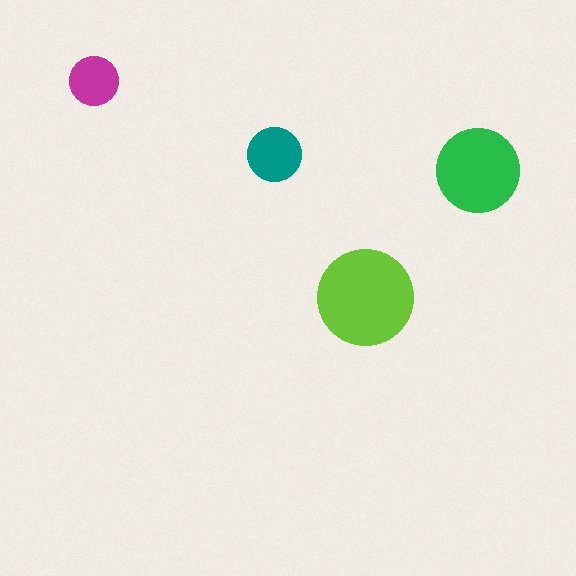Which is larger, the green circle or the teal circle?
The green one.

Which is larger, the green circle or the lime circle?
The lime one.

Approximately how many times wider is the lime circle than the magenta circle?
About 2 times wider.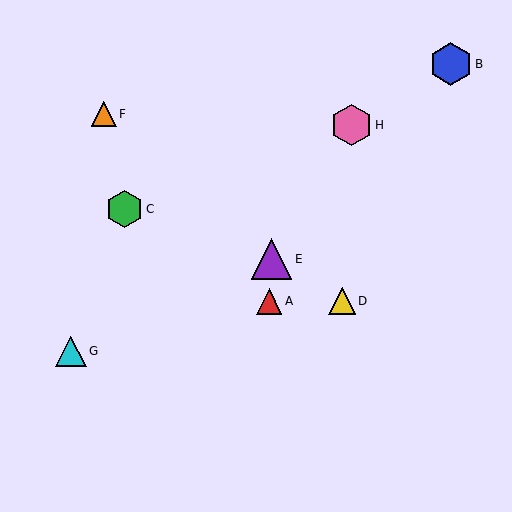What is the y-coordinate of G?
Object G is at y≈351.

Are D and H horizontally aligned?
No, D is at y≈301 and H is at y≈125.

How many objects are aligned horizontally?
2 objects (A, D) are aligned horizontally.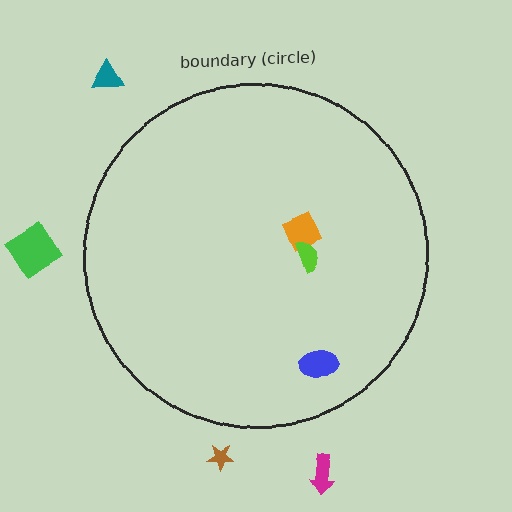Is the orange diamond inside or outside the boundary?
Inside.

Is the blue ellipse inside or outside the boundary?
Inside.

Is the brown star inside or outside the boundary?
Outside.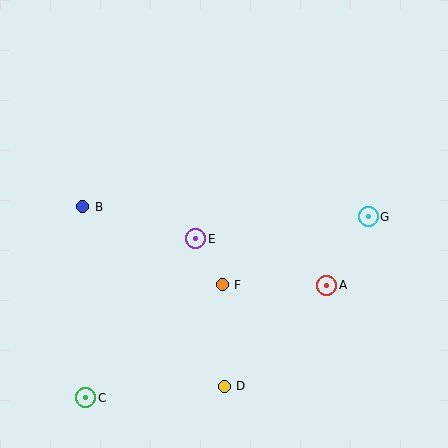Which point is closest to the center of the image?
Point E at (196, 239) is closest to the center.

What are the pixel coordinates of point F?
Point F is at (222, 285).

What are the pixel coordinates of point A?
Point A is at (327, 285).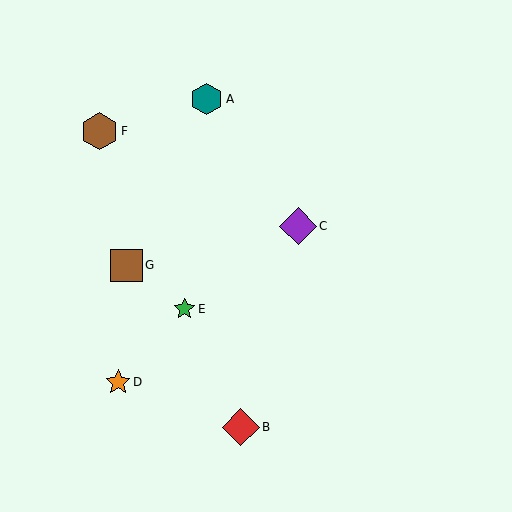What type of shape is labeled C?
Shape C is a purple diamond.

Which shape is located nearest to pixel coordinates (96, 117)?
The brown hexagon (labeled F) at (99, 131) is nearest to that location.